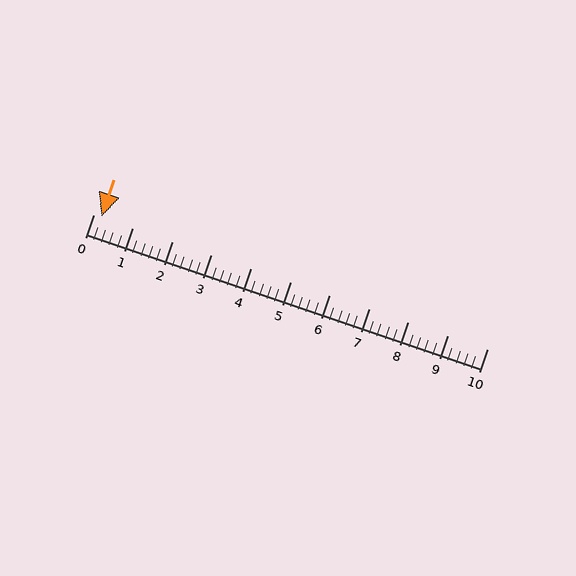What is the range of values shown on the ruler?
The ruler shows values from 0 to 10.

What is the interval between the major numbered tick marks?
The major tick marks are spaced 1 units apart.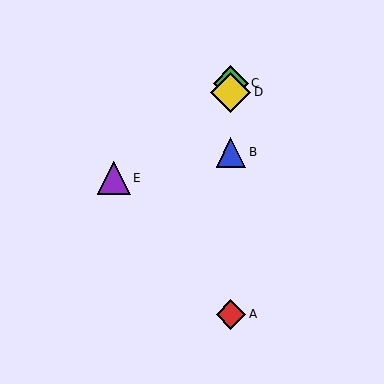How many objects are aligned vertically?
4 objects (A, B, C, D) are aligned vertically.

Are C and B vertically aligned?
Yes, both are at x≈231.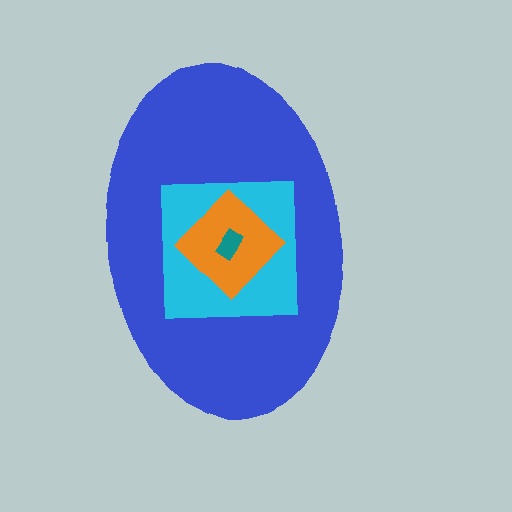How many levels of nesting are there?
4.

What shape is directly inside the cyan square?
The orange diamond.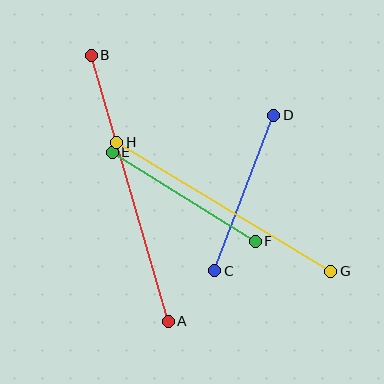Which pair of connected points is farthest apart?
Points A and B are farthest apart.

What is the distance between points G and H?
The distance is approximately 250 pixels.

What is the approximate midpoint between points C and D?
The midpoint is at approximately (244, 193) pixels.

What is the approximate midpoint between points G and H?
The midpoint is at approximately (224, 207) pixels.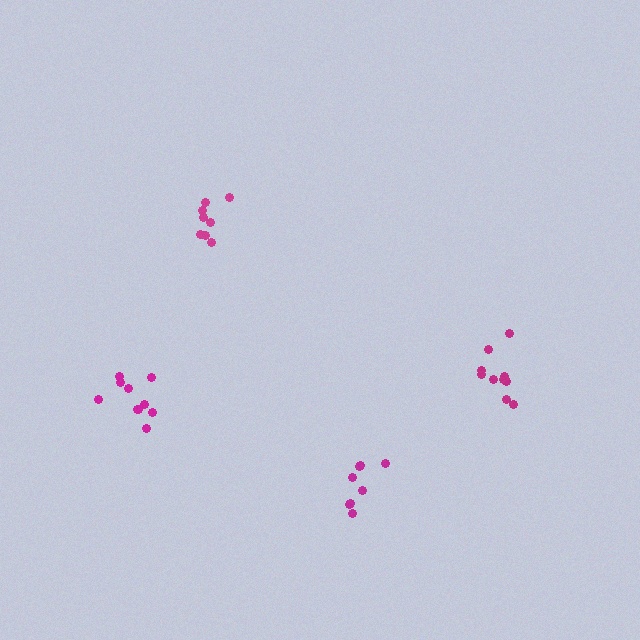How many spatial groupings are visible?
There are 4 spatial groupings.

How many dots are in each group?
Group 1: 10 dots, Group 2: 10 dots, Group 3: 8 dots, Group 4: 8 dots (36 total).